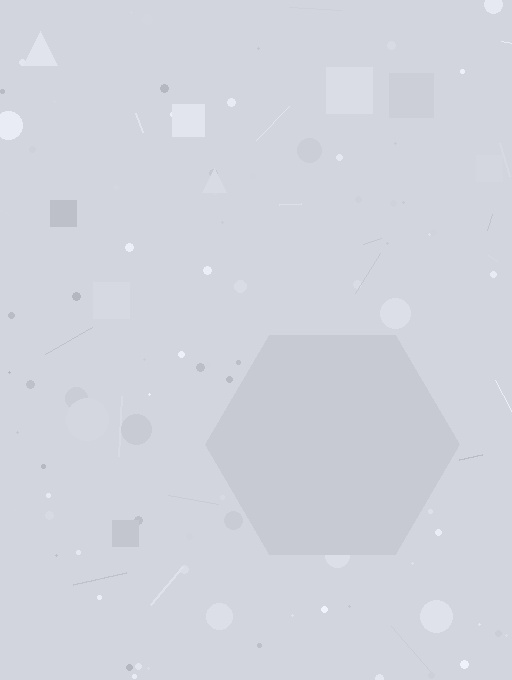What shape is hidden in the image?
A hexagon is hidden in the image.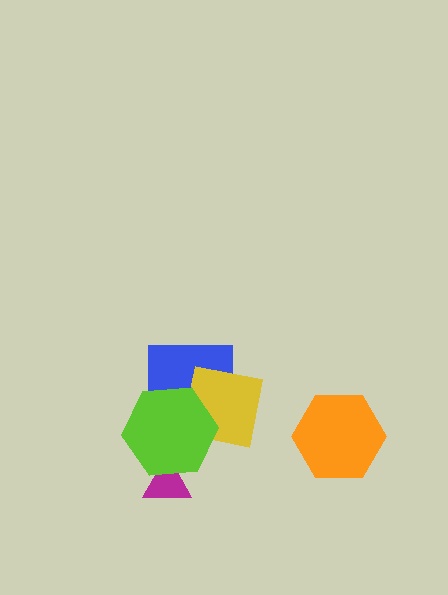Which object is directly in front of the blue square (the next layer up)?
The yellow square is directly in front of the blue square.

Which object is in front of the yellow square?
The lime hexagon is in front of the yellow square.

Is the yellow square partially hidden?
Yes, it is partially covered by another shape.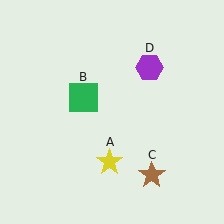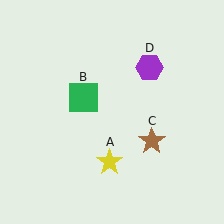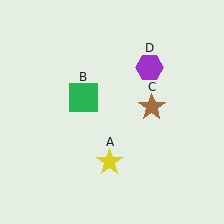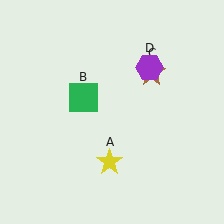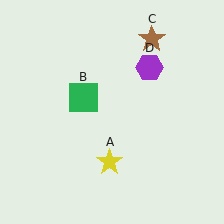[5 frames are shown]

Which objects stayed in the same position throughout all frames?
Yellow star (object A) and green square (object B) and purple hexagon (object D) remained stationary.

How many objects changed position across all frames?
1 object changed position: brown star (object C).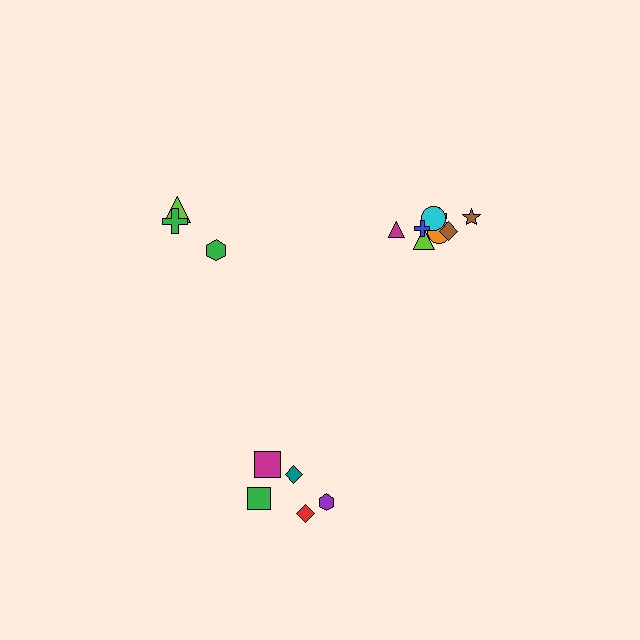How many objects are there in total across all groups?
There are 16 objects.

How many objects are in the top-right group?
There are 8 objects.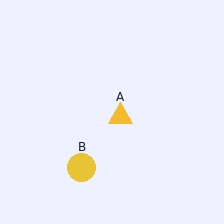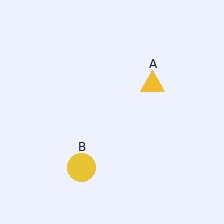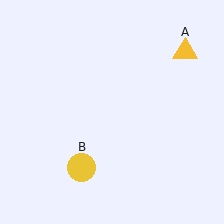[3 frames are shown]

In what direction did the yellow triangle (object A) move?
The yellow triangle (object A) moved up and to the right.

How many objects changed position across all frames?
1 object changed position: yellow triangle (object A).